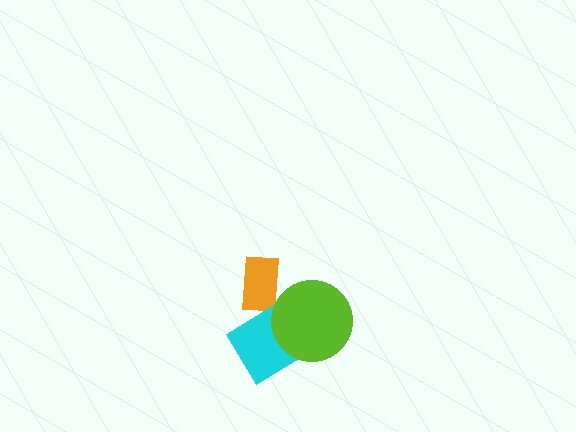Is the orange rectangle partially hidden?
Yes, it is partially covered by another shape.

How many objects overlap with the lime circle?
1 object overlaps with the lime circle.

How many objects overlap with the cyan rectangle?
2 objects overlap with the cyan rectangle.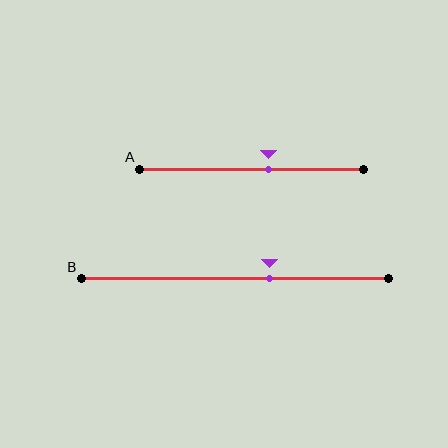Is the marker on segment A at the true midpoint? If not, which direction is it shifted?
No, the marker on segment A is shifted to the right by about 7% of the segment length.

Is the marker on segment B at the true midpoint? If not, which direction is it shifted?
No, the marker on segment B is shifted to the right by about 11% of the segment length.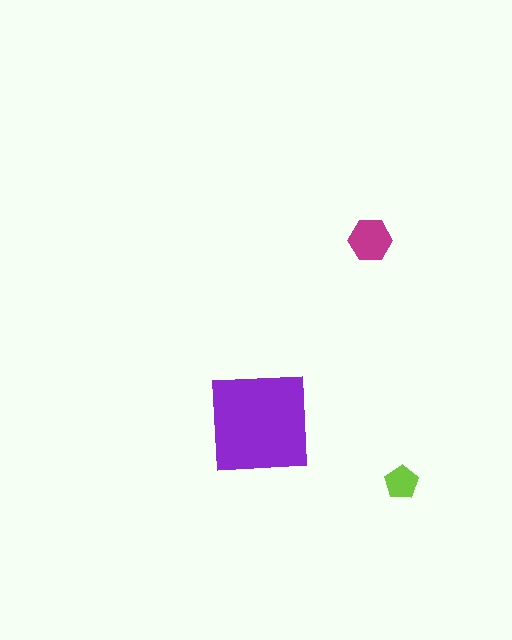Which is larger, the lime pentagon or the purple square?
The purple square.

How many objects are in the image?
There are 3 objects in the image.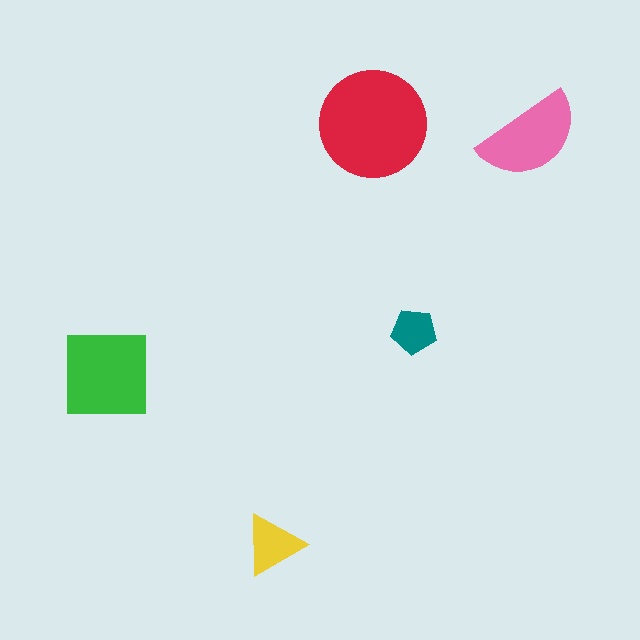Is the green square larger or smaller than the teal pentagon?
Larger.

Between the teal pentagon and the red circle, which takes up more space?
The red circle.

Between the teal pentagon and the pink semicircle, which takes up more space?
The pink semicircle.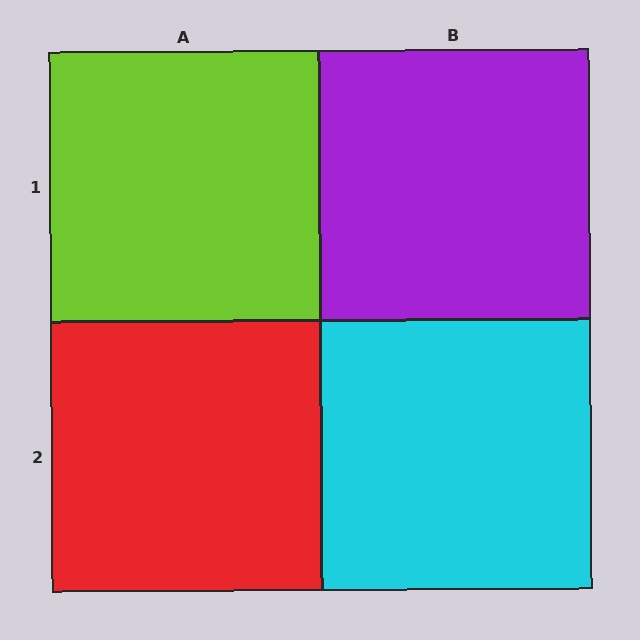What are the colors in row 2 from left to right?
Red, cyan.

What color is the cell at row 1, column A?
Lime.